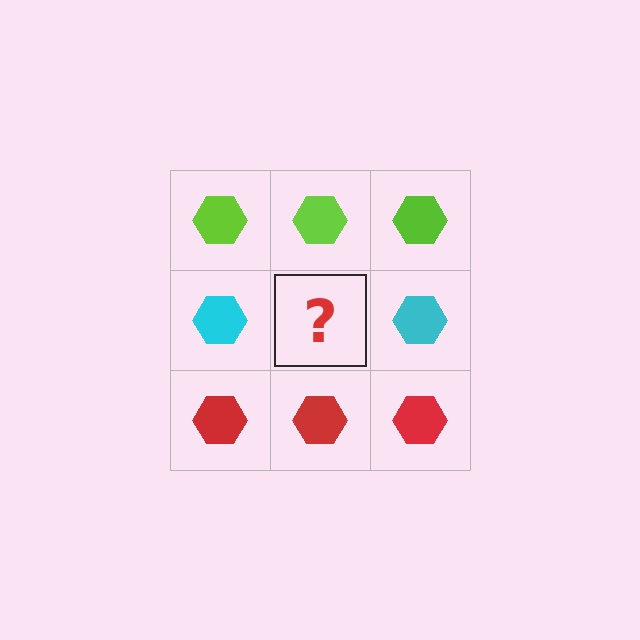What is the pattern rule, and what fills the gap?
The rule is that each row has a consistent color. The gap should be filled with a cyan hexagon.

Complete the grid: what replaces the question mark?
The question mark should be replaced with a cyan hexagon.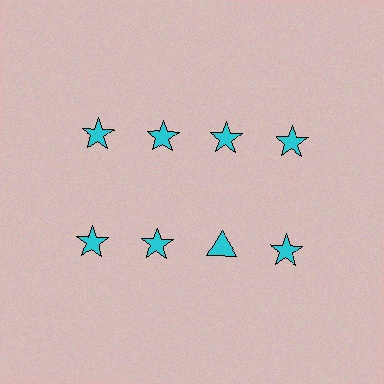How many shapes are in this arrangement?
There are 8 shapes arranged in a grid pattern.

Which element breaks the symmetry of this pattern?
The cyan triangle in the second row, center column breaks the symmetry. All other shapes are cyan stars.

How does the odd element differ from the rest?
It has a different shape: triangle instead of star.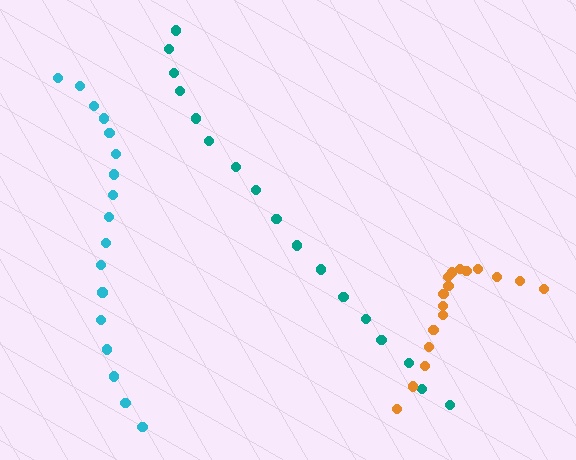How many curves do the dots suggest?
There are 3 distinct paths.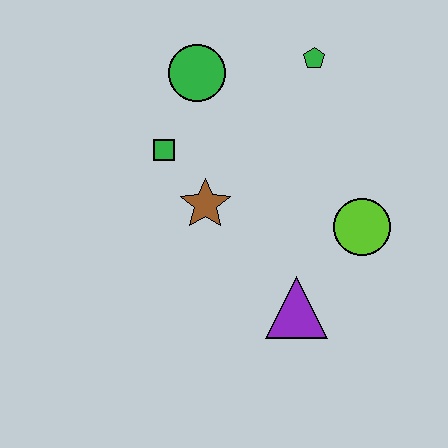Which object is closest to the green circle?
The green square is closest to the green circle.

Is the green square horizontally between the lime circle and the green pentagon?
No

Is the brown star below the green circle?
Yes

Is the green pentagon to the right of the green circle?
Yes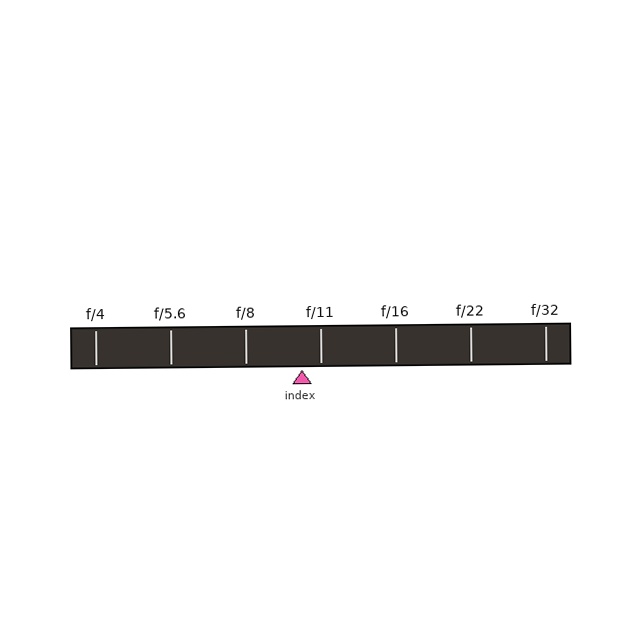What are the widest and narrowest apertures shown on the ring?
The widest aperture shown is f/4 and the narrowest is f/32.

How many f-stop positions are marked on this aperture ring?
There are 7 f-stop positions marked.